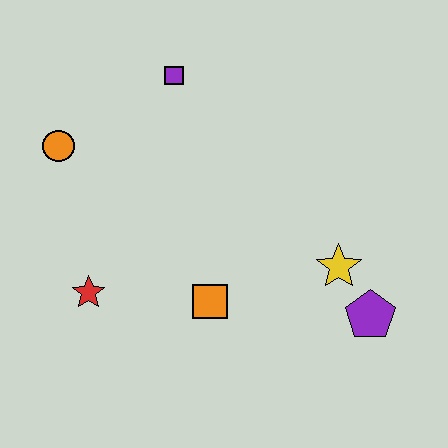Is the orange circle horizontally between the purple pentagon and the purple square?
No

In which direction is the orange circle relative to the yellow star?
The orange circle is to the left of the yellow star.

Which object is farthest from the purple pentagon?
The orange circle is farthest from the purple pentagon.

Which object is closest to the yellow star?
The purple pentagon is closest to the yellow star.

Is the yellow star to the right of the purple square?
Yes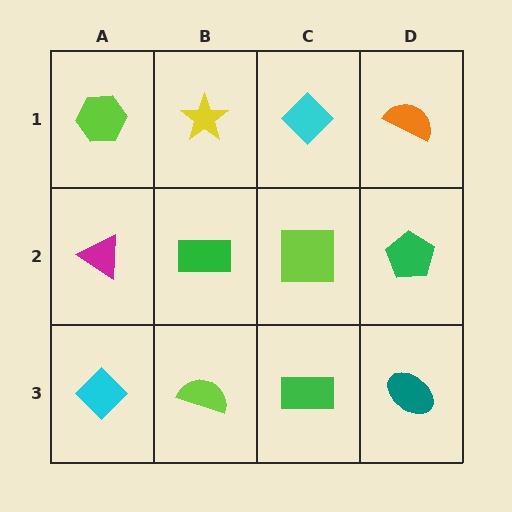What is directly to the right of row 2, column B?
A lime square.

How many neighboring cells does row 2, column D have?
3.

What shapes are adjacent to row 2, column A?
A lime hexagon (row 1, column A), a cyan diamond (row 3, column A), a green rectangle (row 2, column B).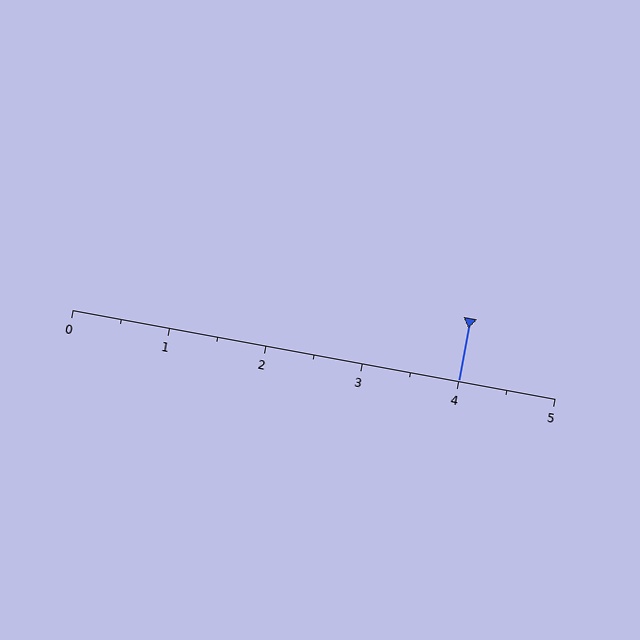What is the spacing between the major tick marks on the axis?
The major ticks are spaced 1 apart.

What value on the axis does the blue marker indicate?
The marker indicates approximately 4.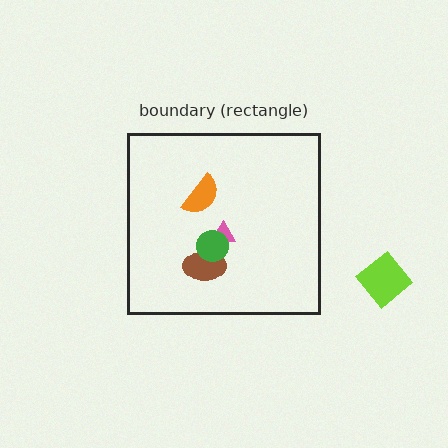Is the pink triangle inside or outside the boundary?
Inside.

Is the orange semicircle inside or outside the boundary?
Inside.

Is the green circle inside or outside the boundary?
Inside.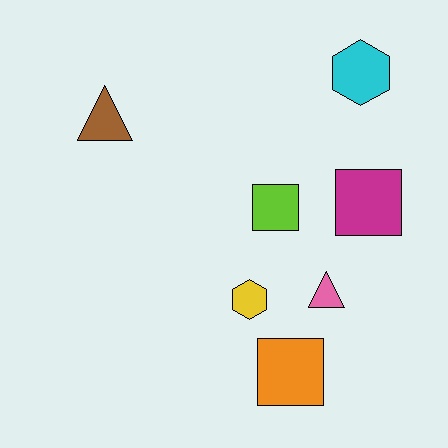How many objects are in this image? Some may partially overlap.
There are 7 objects.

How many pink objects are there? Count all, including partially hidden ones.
There is 1 pink object.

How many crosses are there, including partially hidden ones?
There are no crosses.